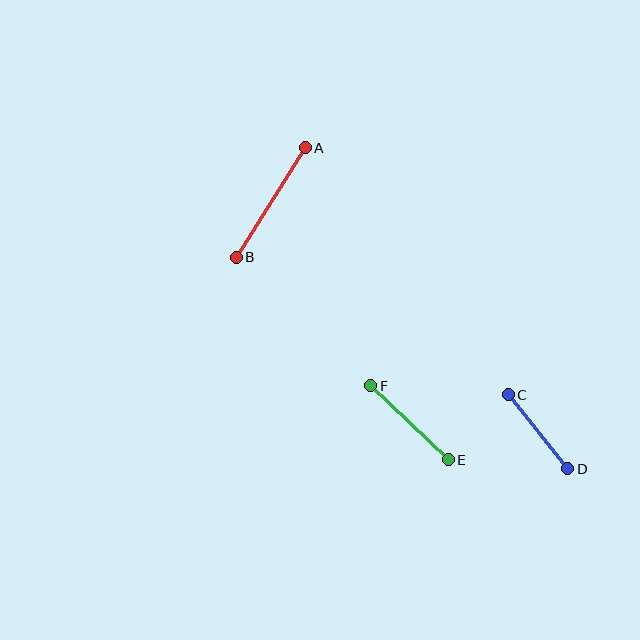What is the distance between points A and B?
The distance is approximately 129 pixels.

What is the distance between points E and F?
The distance is approximately 107 pixels.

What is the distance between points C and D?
The distance is approximately 95 pixels.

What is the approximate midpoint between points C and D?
The midpoint is at approximately (538, 432) pixels.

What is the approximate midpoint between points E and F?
The midpoint is at approximately (409, 423) pixels.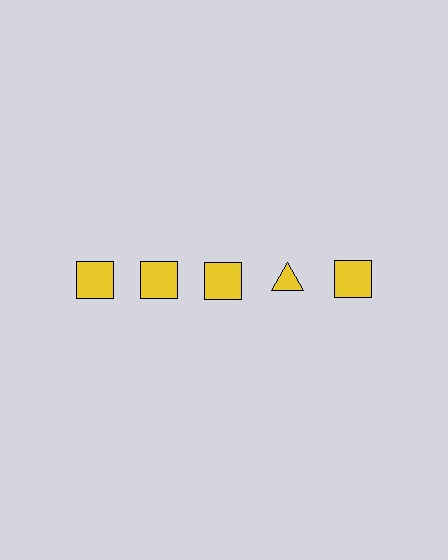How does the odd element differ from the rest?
It has a different shape: triangle instead of square.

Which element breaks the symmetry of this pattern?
The yellow triangle in the top row, second from right column breaks the symmetry. All other shapes are yellow squares.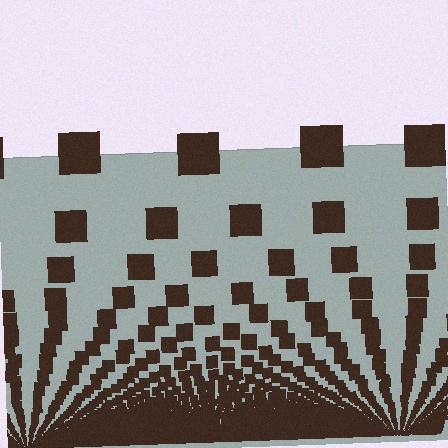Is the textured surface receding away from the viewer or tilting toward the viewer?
The surface appears to tilt toward the viewer. Texture elements get larger and sparser toward the top.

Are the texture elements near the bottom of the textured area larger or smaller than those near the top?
Smaller. The gradient is inverted — elements near the bottom are smaller and denser.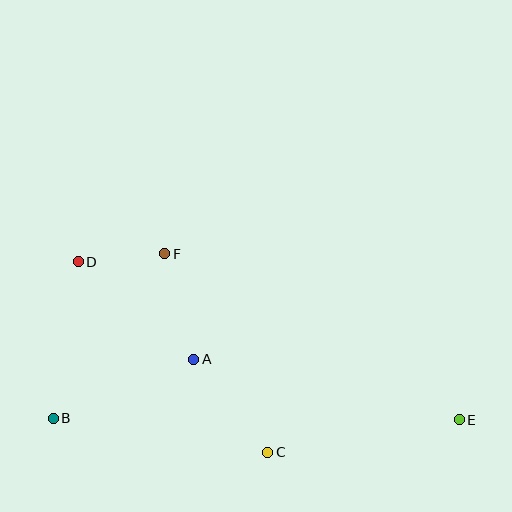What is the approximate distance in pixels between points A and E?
The distance between A and E is approximately 272 pixels.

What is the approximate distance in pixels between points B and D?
The distance between B and D is approximately 158 pixels.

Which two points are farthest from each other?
Points D and E are farthest from each other.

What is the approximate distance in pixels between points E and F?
The distance between E and F is approximately 338 pixels.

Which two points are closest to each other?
Points D and F are closest to each other.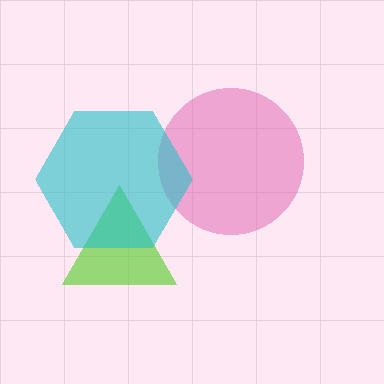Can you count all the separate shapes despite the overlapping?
Yes, there are 3 separate shapes.